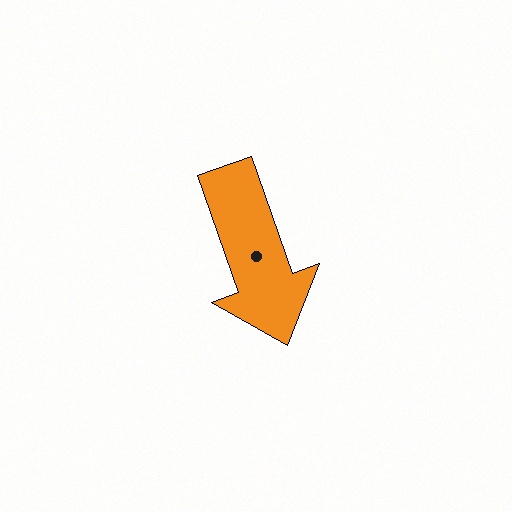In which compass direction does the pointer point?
South.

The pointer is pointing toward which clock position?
Roughly 5 o'clock.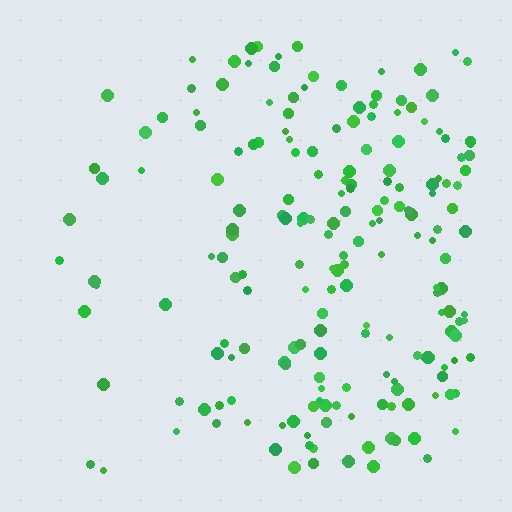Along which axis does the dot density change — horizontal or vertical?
Horizontal.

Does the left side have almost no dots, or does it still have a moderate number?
Still a moderate number, just noticeably fewer than the right.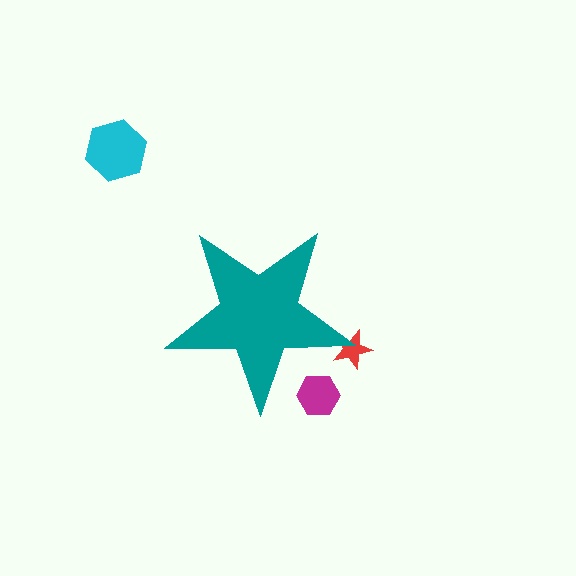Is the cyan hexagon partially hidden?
No, the cyan hexagon is fully visible.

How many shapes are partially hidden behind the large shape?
2 shapes are partially hidden.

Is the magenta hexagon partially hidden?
Yes, the magenta hexagon is partially hidden behind the teal star.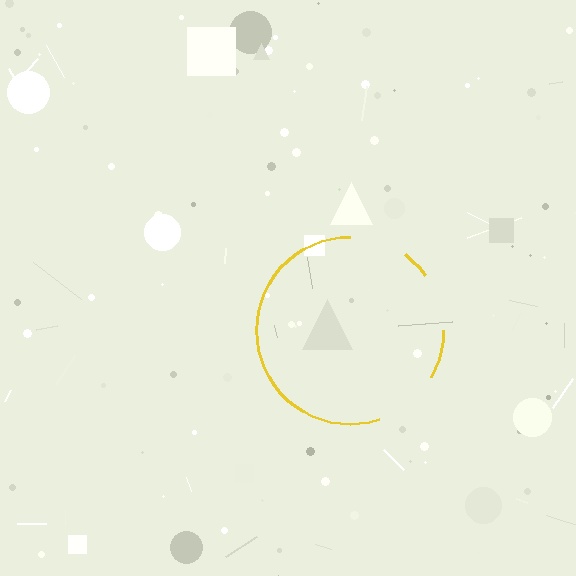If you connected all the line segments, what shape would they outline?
They would outline a circle.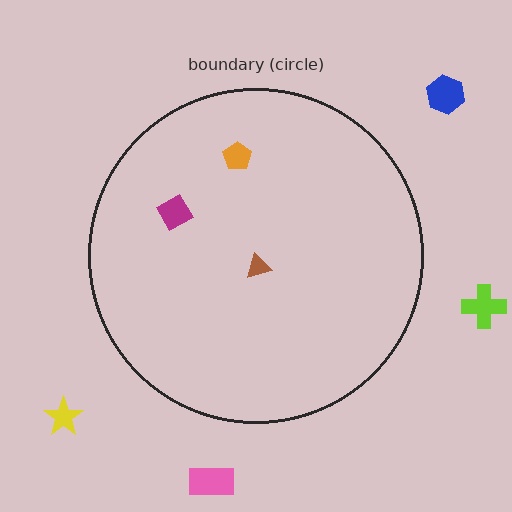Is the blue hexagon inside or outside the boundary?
Outside.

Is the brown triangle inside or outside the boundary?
Inside.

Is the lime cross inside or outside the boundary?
Outside.